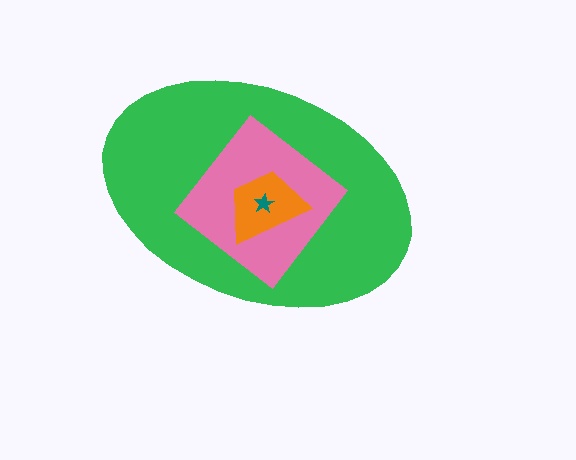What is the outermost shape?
The green ellipse.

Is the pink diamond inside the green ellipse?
Yes.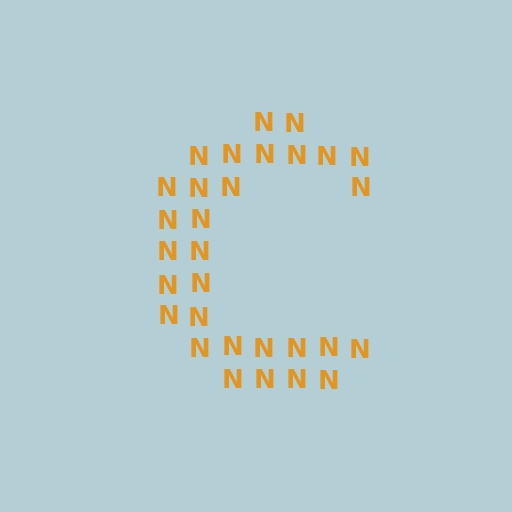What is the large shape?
The large shape is the letter C.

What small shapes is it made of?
It is made of small letter N's.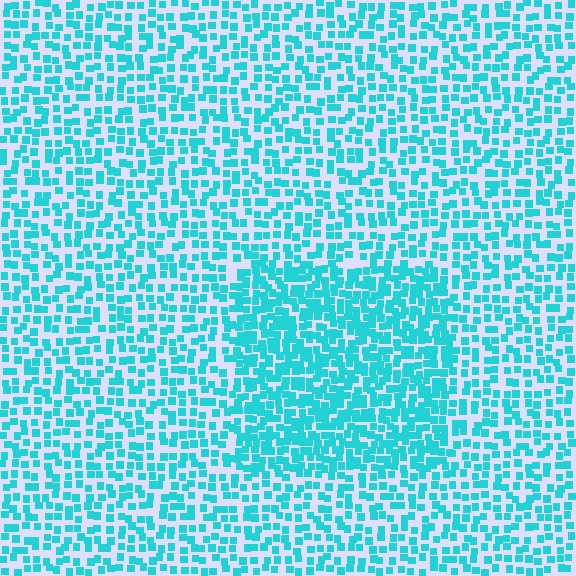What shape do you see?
I see a rectangle.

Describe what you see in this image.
The image contains small cyan elements arranged at two different densities. A rectangle-shaped region is visible where the elements are more densely packed than the surrounding area.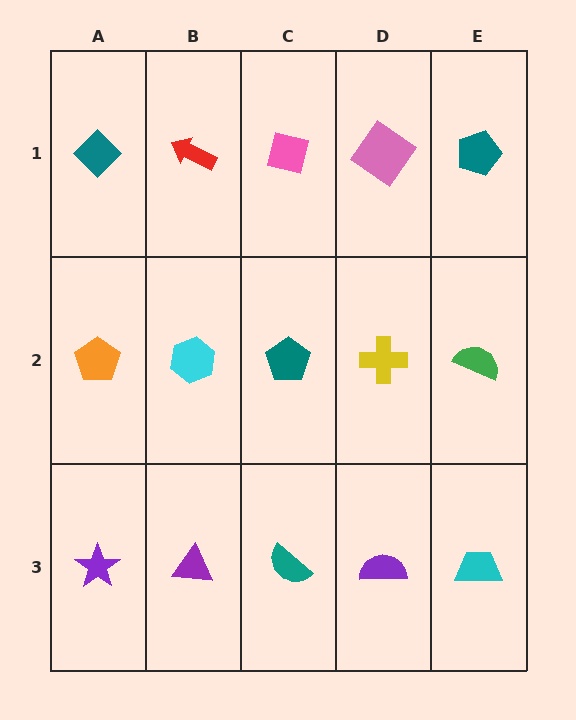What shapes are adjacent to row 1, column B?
A cyan hexagon (row 2, column B), a teal diamond (row 1, column A), a pink square (row 1, column C).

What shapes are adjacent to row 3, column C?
A teal pentagon (row 2, column C), a purple triangle (row 3, column B), a purple semicircle (row 3, column D).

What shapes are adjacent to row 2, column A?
A teal diamond (row 1, column A), a purple star (row 3, column A), a cyan hexagon (row 2, column B).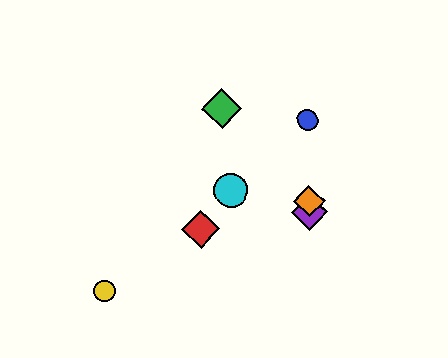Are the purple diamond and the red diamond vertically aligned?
No, the purple diamond is at x≈309 and the red diamond is at x≈201.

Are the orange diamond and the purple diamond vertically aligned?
Yes, both are at x≈309.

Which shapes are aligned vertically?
The blue circle, the purple diamond, the orange diamond are aligned vertically.